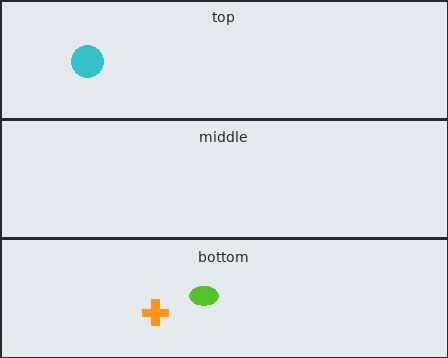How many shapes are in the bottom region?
2.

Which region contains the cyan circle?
The top region.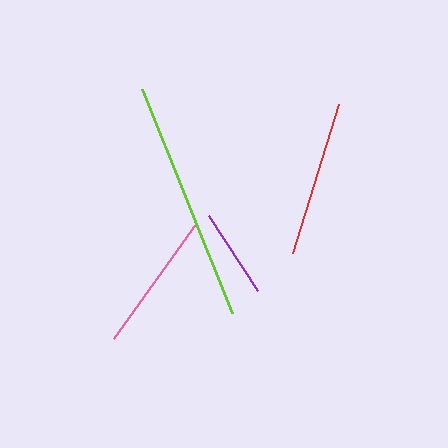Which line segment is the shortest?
The purple line is the shortest at approximately 90 pixels.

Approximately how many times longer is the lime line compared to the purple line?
The lime line is approximately 2.7 times the length of the purple line.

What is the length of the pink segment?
The pink segment is approximately 143 pixels long.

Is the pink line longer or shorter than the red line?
The red line is longer than the pink line.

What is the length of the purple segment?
The purple segment is approximately 90 pixels long.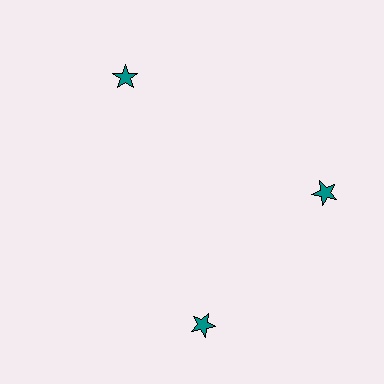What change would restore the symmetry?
The symmetry would be restored by rotating it back into even spacing with its neighbors so that all 3 stars sit at equal angles and equal distance from the center.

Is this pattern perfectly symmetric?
No. The 3 teal stars are arranged in a ring, but one element near the 7 o'clock position is rotated out of alignment along the ring, breaking the 3-fold rotational symmetry.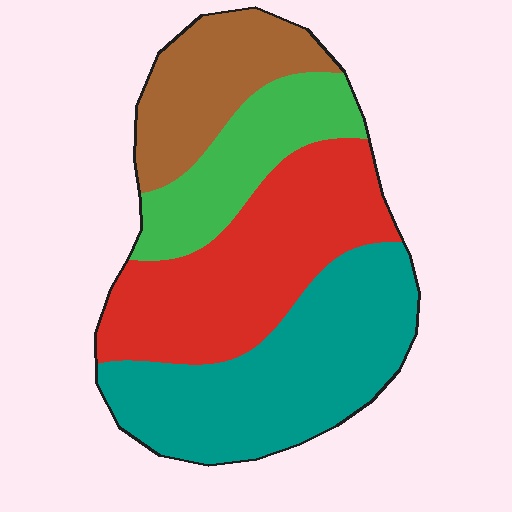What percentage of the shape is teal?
Teal covers about 35% of the shape.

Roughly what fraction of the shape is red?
Red covers around 30% of the shape.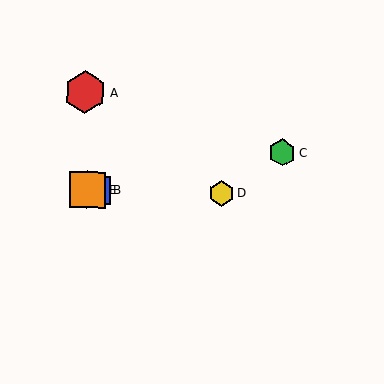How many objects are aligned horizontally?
4 objects (B, D, E, F) are aligned horizontally.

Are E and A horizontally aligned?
No, E is at y≈190 and A is at y≈92.